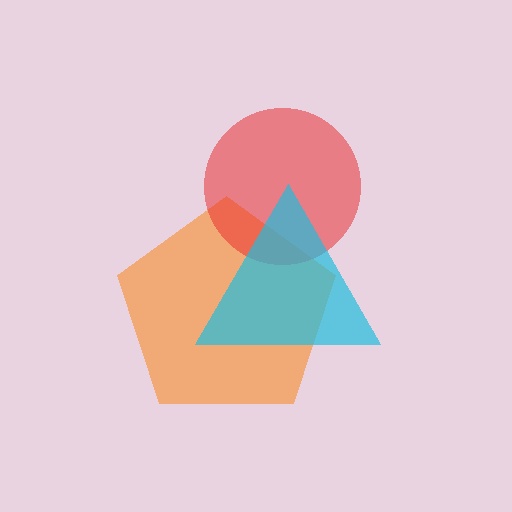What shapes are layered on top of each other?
The layered shapes are: an orange pentagon, a red circle, a cyan triangle.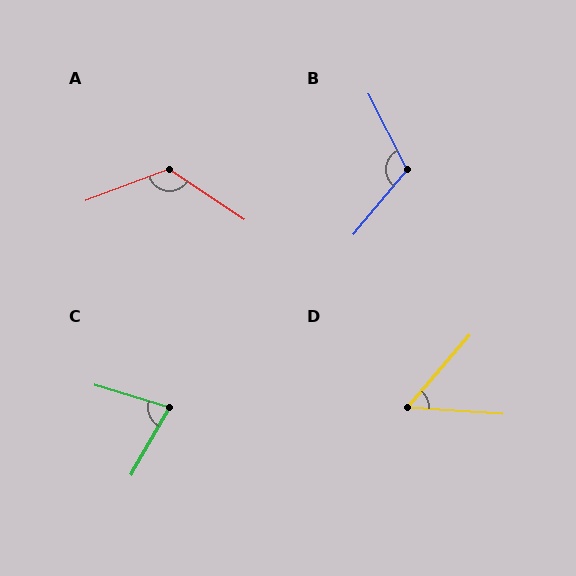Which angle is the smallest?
D, at approximately 53 degrees.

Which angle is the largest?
A, at approximately 126 degrees.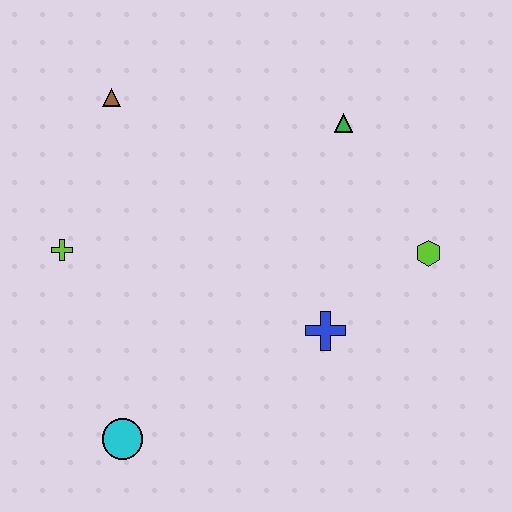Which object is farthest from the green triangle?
The cyan circle is farthest from the green triangle.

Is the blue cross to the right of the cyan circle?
Yes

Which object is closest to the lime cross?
The brown triangle is closest to the lime cross.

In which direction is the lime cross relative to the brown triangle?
The lime cross is below the brown triangle.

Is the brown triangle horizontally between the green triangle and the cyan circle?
No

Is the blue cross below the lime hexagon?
Yes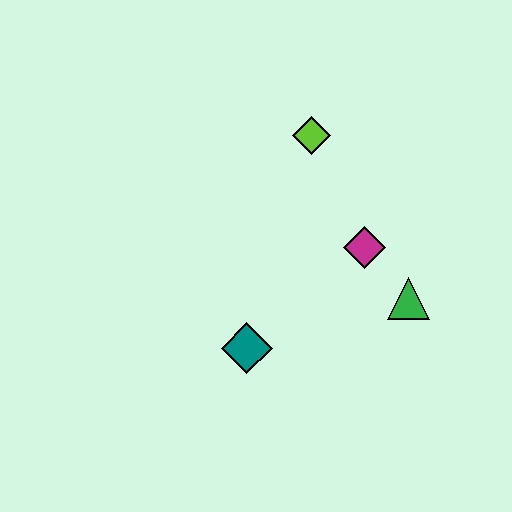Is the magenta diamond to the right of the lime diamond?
Yes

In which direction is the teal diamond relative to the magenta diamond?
The teal diamond is to the left of the magenta diamond.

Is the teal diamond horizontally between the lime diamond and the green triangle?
No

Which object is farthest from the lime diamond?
The teal diamond is farthest from the lime diamond.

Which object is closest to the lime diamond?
The magenta diamond is closest to the lime diamond.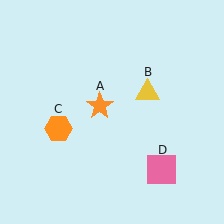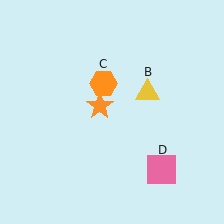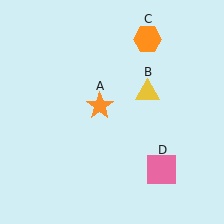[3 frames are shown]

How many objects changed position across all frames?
1 object changed position: orange hexagon (object C).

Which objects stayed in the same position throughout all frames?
Orange star (object A) and yellow triangle (object B) and pink square (object D) remained stationary.